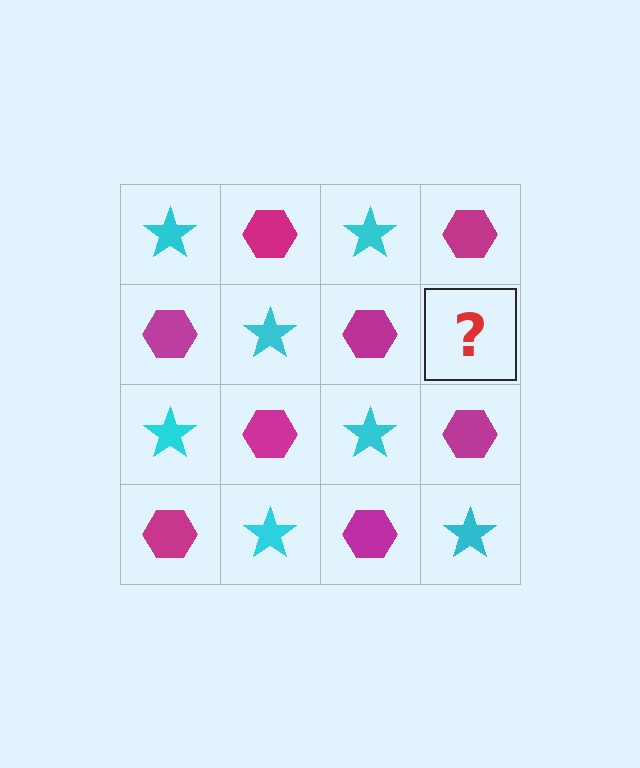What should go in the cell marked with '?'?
The missing cell should contain a cyan star.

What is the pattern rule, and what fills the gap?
The rule is that it alternates cyan star and magenta hexagon in a checkerboard pattern. The gap should be filled with a cyan star.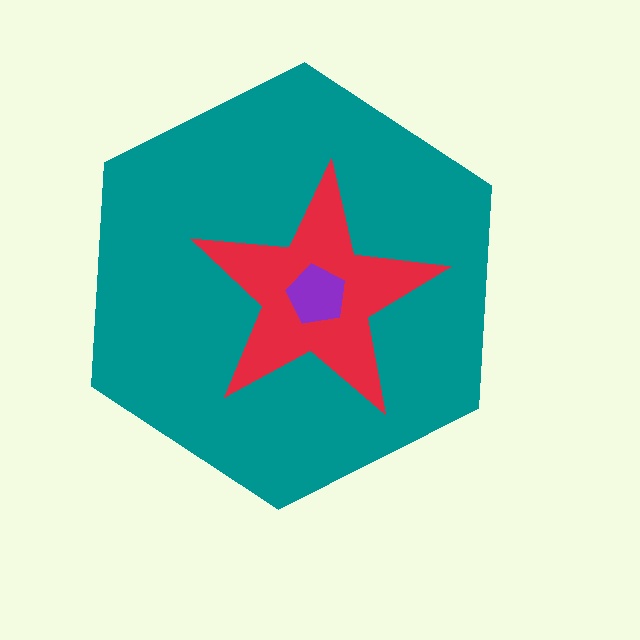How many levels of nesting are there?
3.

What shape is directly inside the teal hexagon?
The red star.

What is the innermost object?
The purple pentagon.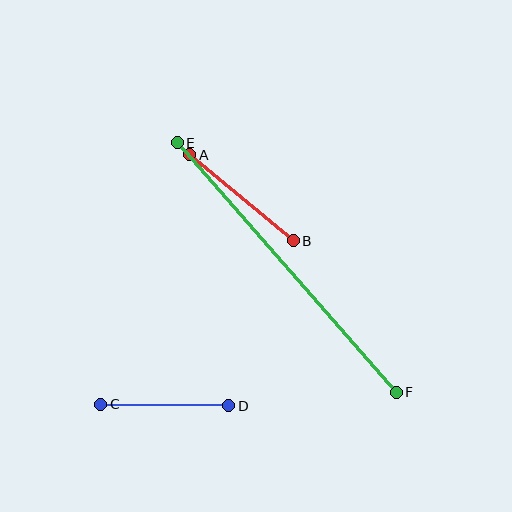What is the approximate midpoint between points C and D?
The midpoint is at approximately (165, 405) pixels.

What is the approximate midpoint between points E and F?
The midpoint is at approximately (287, 267) pixels.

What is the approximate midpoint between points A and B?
The midpoint is at approximately (242, 198) pixels.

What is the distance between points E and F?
The distance is approximately 332 pixels.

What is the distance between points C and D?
The distance is approximately 128 pixels.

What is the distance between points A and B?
The distance is approximately 134 pixels.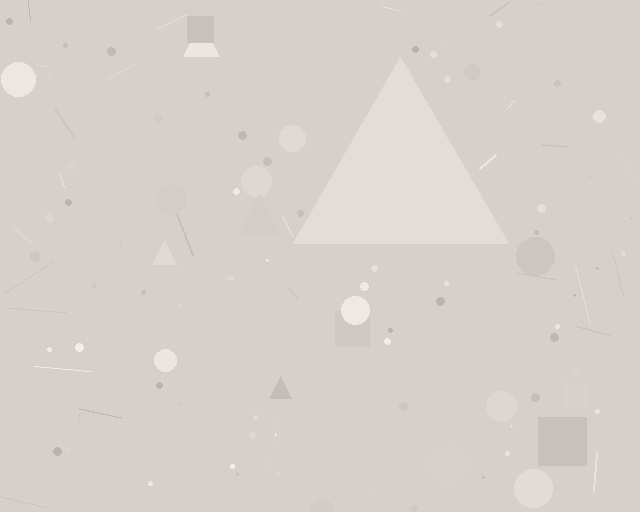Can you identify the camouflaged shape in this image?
The camouflaged shape is a triangle.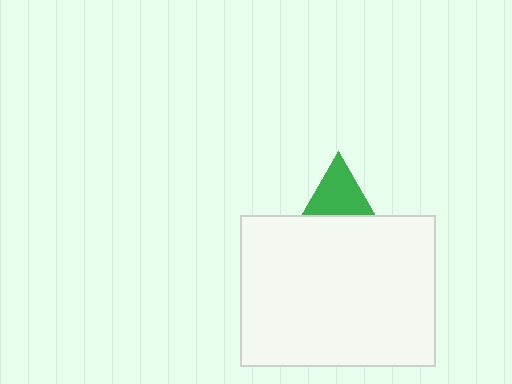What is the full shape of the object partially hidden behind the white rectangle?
The partially hidden object is a green triangle.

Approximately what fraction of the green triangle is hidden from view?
Roughly 39% of the green triangle is hidden behind the white rectangle.